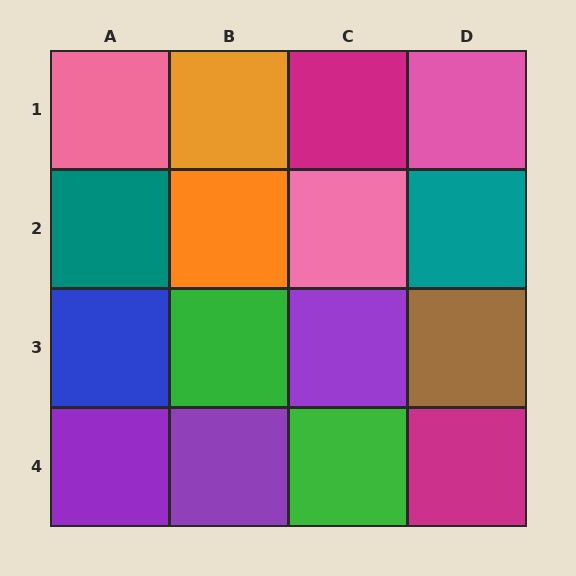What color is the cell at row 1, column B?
Orange.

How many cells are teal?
2 cells are teal.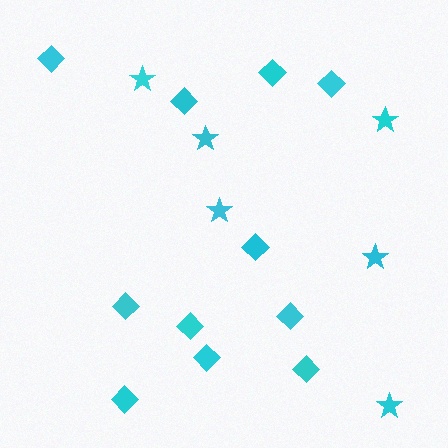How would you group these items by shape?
There are 2 groups: one group of stars (6) and one group of diamonds (11).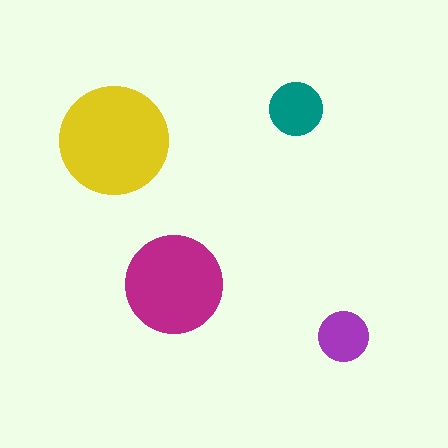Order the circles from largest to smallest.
the yellow one, the magenta one, the teal one, the purple one.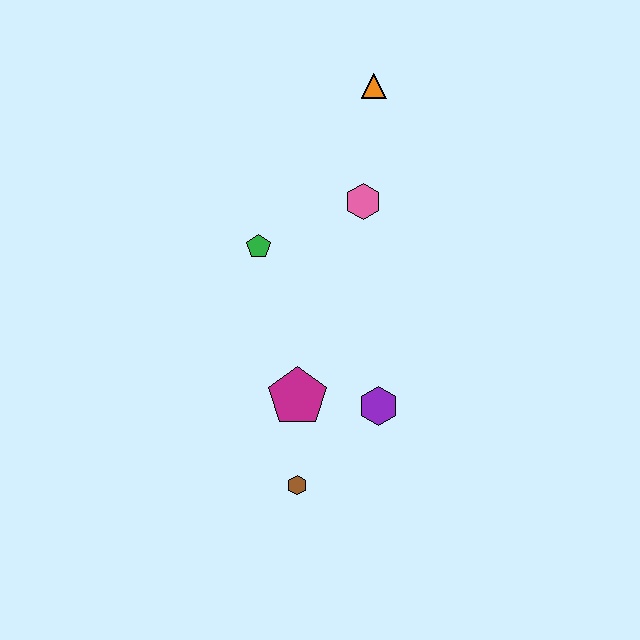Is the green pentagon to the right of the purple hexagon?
No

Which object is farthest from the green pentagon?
The brown hexagon is farthest from the green pentagon.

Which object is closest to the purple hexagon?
The magenta pentagon is closest to the purple hexagon.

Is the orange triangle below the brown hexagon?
No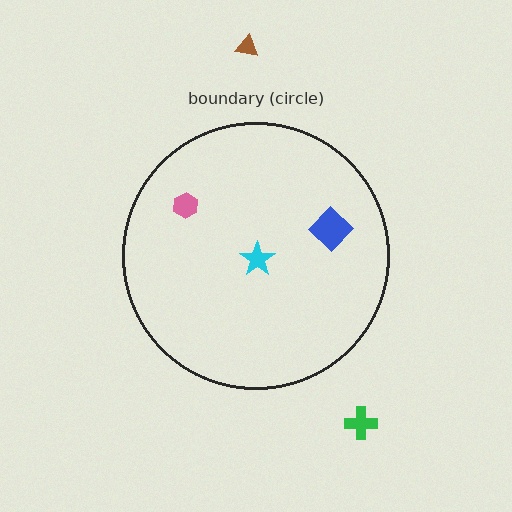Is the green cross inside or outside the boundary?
Outside.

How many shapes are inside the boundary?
3 inside, 2 outside.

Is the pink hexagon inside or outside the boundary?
Inside.